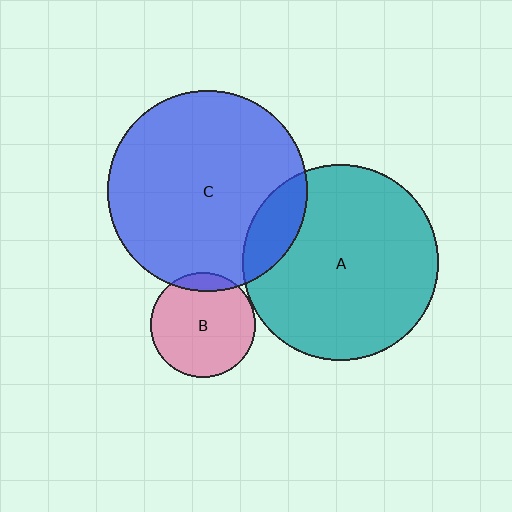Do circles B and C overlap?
Yes.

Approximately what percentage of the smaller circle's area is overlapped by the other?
Approximately 10%.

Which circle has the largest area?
Circle C (blue).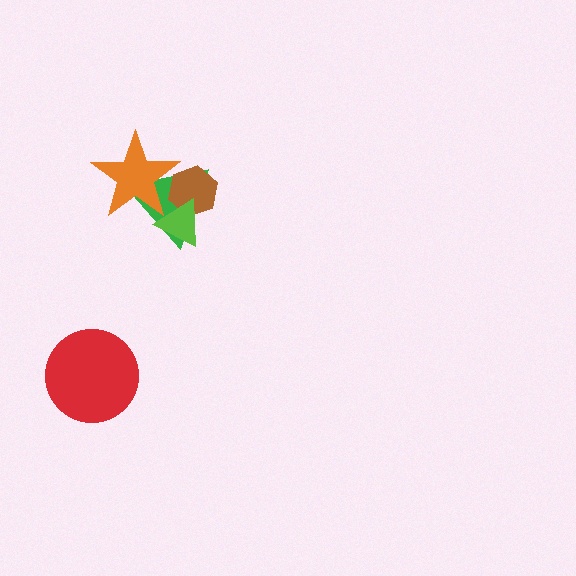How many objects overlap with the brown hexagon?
3 objects overlap with the brown hexagon.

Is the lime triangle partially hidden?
No, no other shape covers it.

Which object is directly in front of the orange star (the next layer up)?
The brown hexagon is directly in front of the orange star.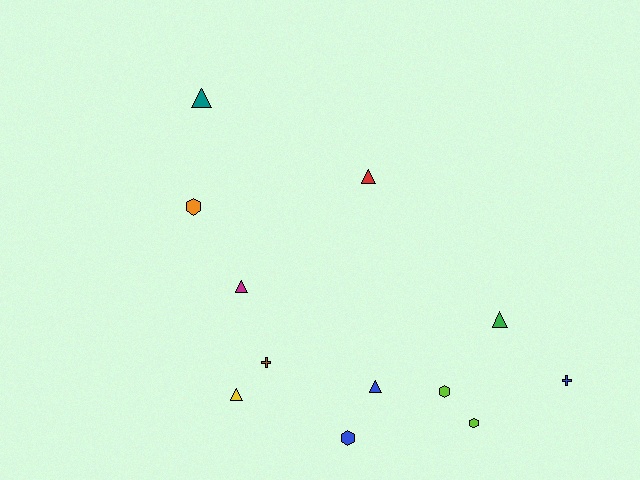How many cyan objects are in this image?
There are no cyan objects.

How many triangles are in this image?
There are 6 triangles.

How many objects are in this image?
There are 12 objects.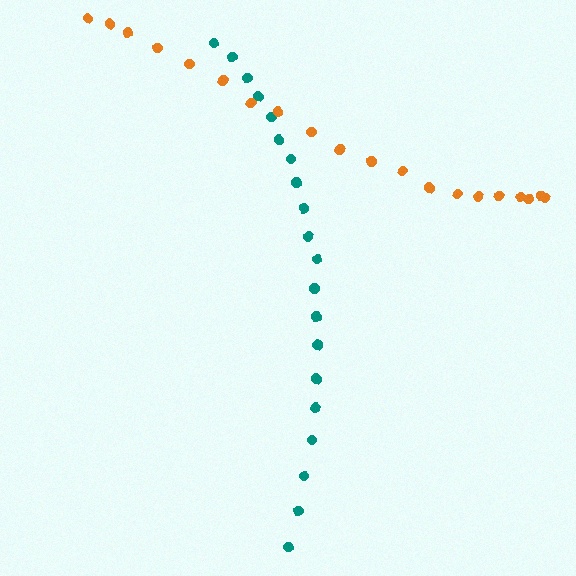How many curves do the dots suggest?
There are 2 distinct paths.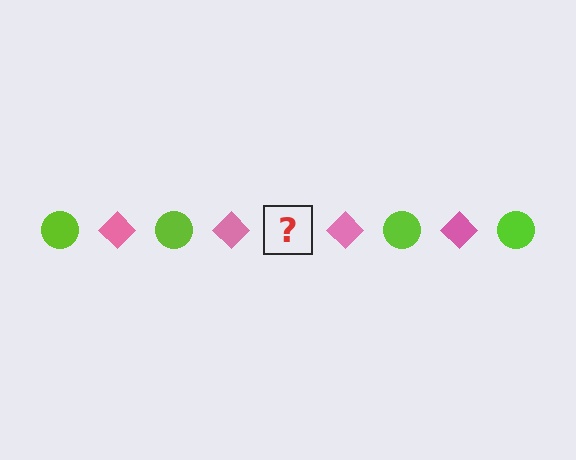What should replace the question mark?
The question mark should be replaced with a lime circle.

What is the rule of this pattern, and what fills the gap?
The rule is that the pattern alternates between lime circle and pink diamond. The gap should be filled with a lime circle.